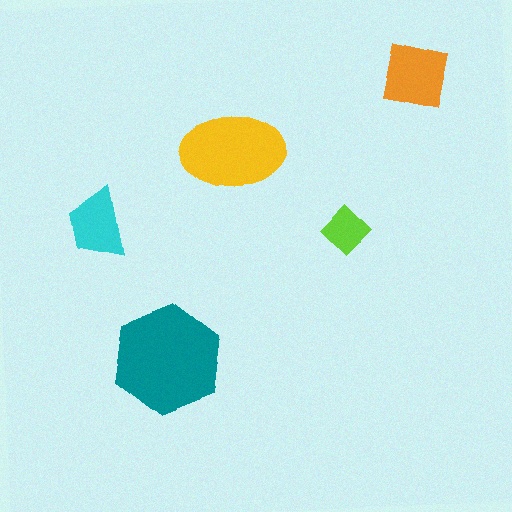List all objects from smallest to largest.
The lime diamond, the cyan trapezoid, the orange square, the yellow ellipse, the teal hexagon.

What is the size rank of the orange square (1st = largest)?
3rd.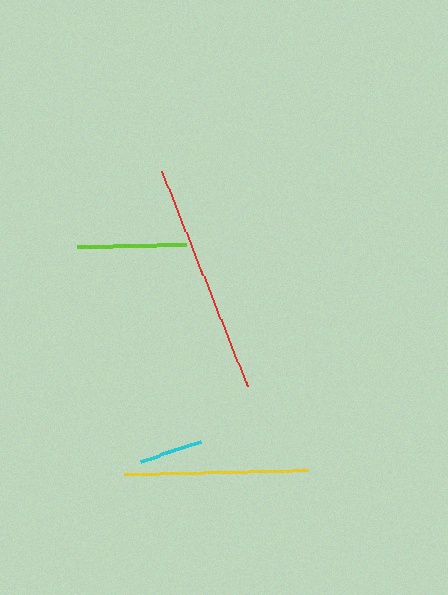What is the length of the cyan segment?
The cyan segment is approximately 64 pixels long.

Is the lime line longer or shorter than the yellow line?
The yellow line is longer than the lime line.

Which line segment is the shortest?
The cyan line is the shortest at approximately 64 pixels.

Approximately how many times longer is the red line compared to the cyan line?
The red line is approximately 3.6 times the length of the cyan line.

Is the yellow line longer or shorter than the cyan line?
The yellow line is longer than the cyan line.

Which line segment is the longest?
The red line is the longest at approximately 231 pixels.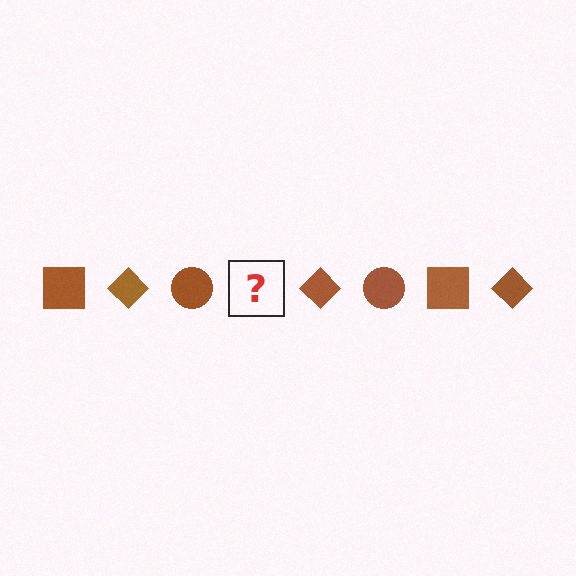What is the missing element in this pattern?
The missing element is a brown square.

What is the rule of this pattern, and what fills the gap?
The rule is that the pattern cycles through square, diamond, circle shapes in brown. The gap should be filled with a brown square.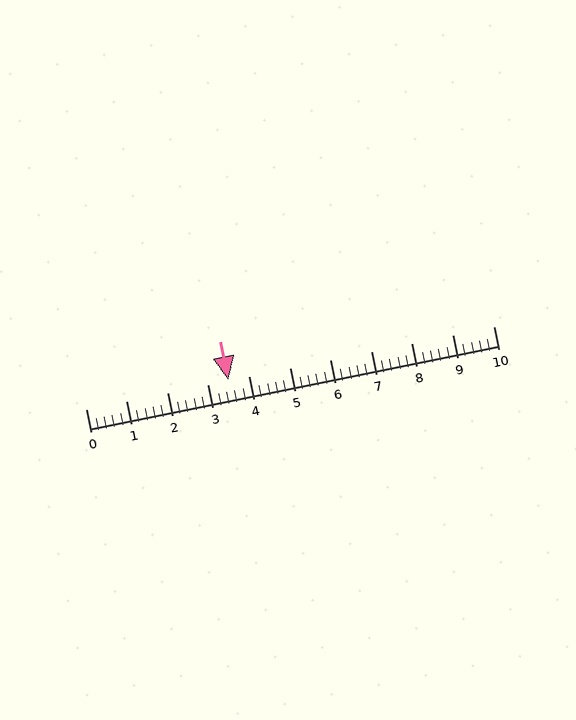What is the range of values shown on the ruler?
The ruler shows values from 0 to 10.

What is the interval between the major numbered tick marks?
The major tick marks are spaced 1 units apart.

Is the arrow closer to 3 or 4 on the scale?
The arrow is closer to 4.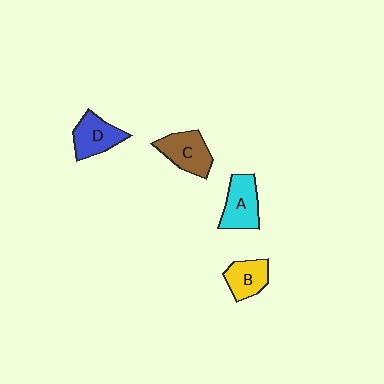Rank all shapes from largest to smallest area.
From largest to smallest: A (cyan), C (brown), D (blue), B (yellow).